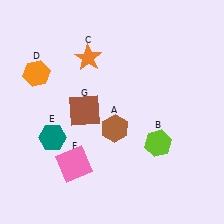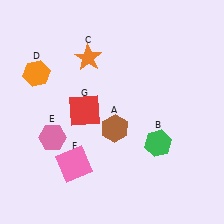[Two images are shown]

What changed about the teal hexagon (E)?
In Image 1, E is teal. In Image 2, it changed to pink.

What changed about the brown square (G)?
In Image 1, G is brown. In Image 2, it changed to red.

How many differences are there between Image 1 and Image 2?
There are 3 differences between the two images.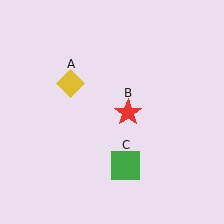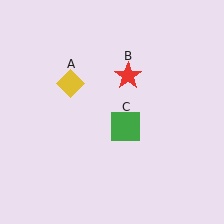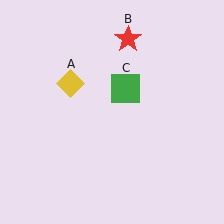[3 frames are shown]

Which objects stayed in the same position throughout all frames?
Yellow diamond (object A) remained stationary.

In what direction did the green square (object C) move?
The green square (object C) moved up.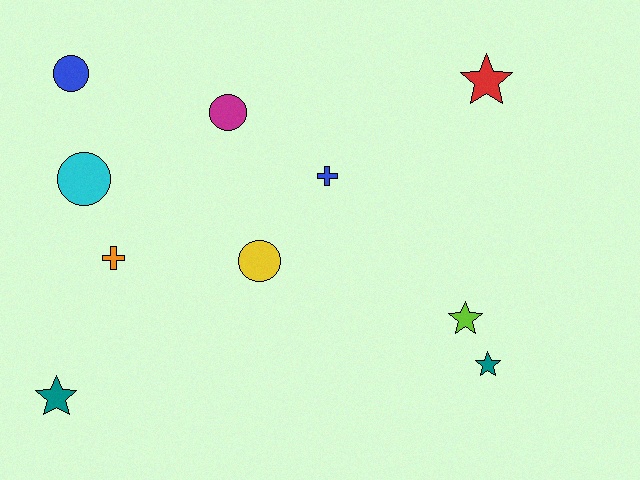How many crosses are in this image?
There are 2 crosses.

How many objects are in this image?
There are 10 objects.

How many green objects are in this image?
There are no green objects.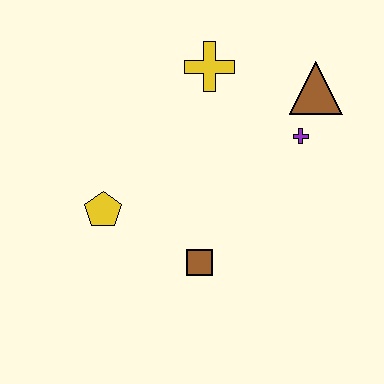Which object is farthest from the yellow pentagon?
The brown triangle is farthest from the yellow pentagon.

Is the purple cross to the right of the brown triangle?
No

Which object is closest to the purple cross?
The brown triangle is closest to the purple cross.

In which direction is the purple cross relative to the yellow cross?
The purple cross is to the right of the yellow cross.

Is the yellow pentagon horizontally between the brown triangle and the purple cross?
No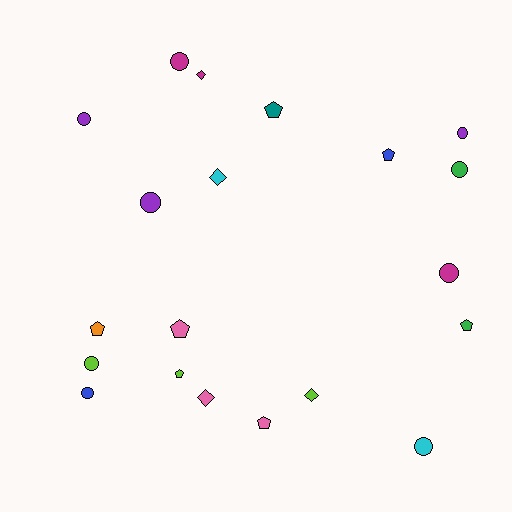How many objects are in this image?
There are 20 objects.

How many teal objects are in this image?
There is 1 teal object.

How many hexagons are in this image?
There are no hexagons.